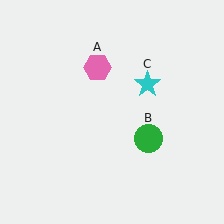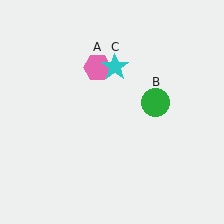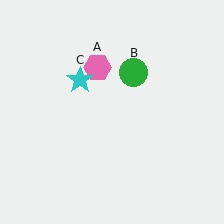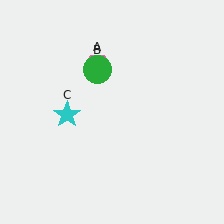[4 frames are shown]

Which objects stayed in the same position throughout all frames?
Pink hexagon (object A) remained stationary.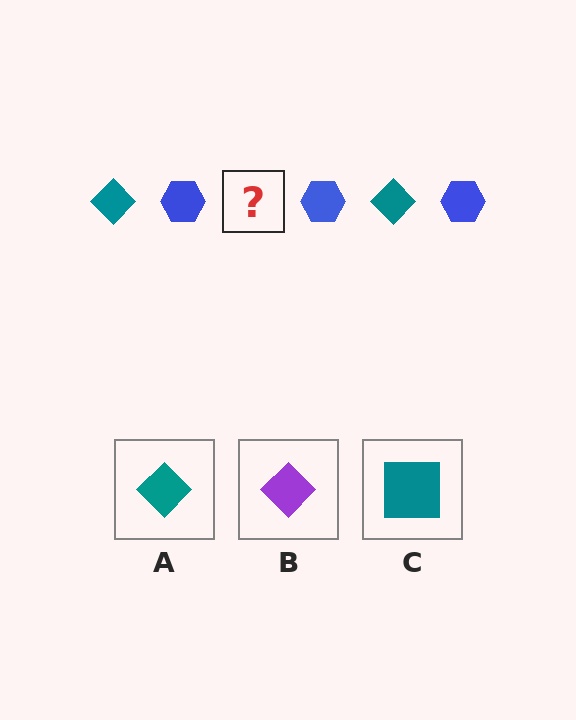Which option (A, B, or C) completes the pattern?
A.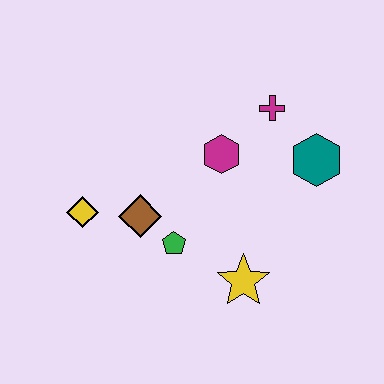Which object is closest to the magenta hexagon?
The magenta cross is closest to the magenta hexagon.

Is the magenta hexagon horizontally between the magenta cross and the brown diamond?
Yes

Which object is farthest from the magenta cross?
The yellow diamond is farthest from the magenta cross.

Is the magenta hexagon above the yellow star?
Yes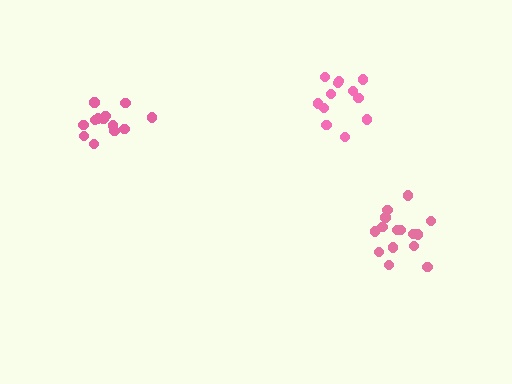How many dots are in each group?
Group 1: 13 dots, Group 2: 15 dots, Group 3: 12 dots (40 total).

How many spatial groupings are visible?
There are 3 spatial groupings.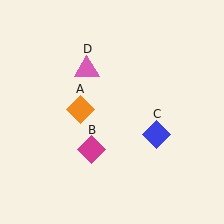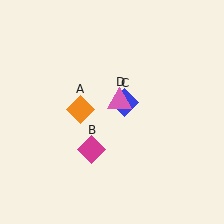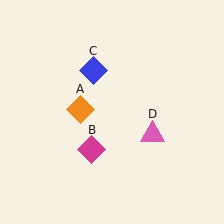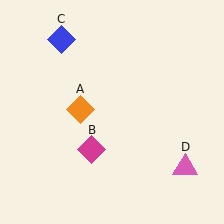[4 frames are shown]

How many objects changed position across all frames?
2 objects changed position: blue diamond (object C), pink triangle (object D).